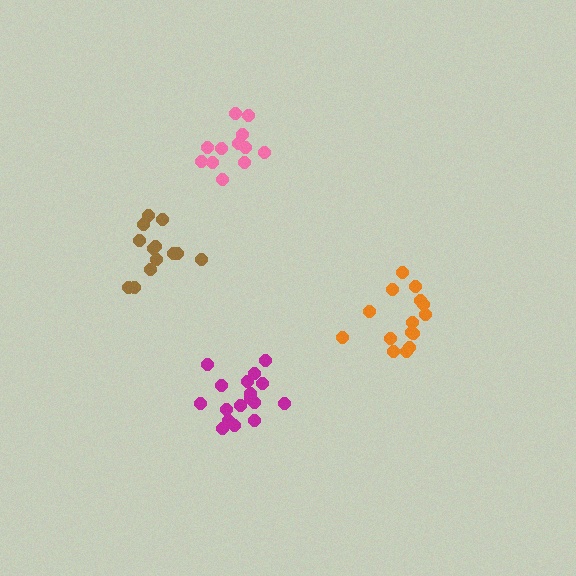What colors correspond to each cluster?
The clusters are colored: orange, magenta, brown, pink.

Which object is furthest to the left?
The brown cluster is leftmost.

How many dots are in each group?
Group 1: 15 dots, Group 2: 17 dots, Group 3: 13 dots, Group 4: 12 dots (57 total).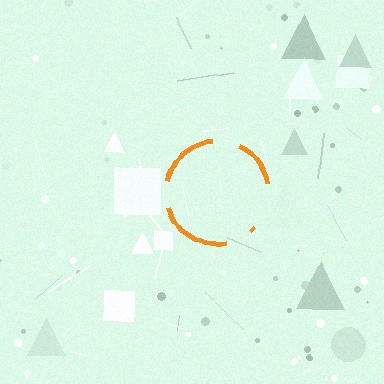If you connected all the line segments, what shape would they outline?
They would outline a circle.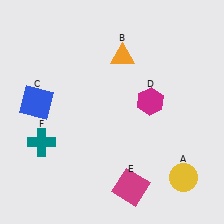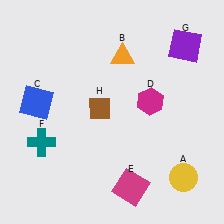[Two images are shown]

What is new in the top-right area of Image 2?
A purple square (G) was added in the top-right area of Image 2.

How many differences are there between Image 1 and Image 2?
There are 2 differences between the two images.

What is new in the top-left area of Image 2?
A brown diamond (H) was added in the top-left area of Image 2.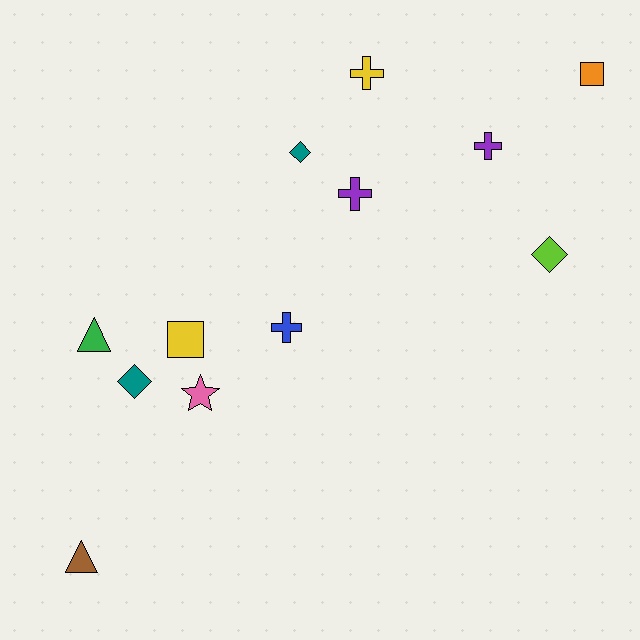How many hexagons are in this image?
There are no hexagons.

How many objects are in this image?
There are 12 objects.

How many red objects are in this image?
There are no red objects.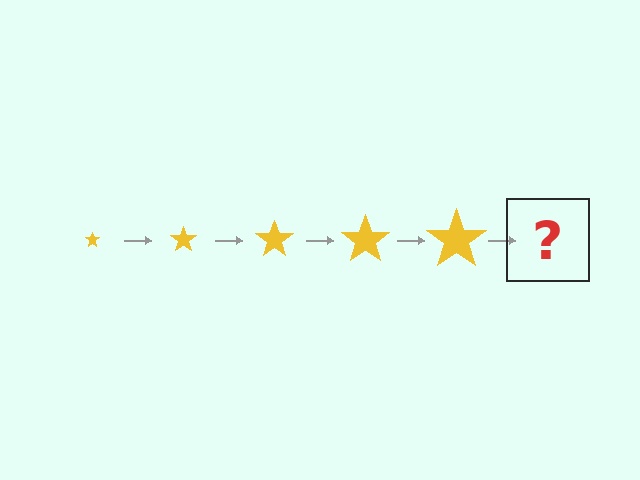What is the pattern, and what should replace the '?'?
The pattern is that the star gets progressively larger each step. The '?' should be a yellow star, larger than the previous one.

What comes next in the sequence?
The next element should be a yellow star, larger than the previous one.